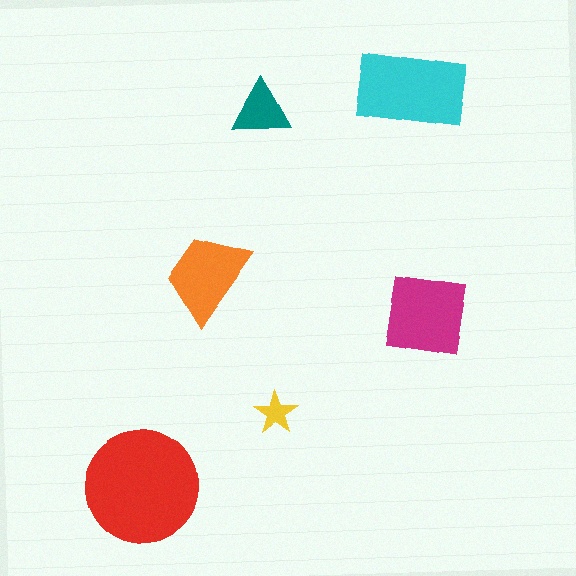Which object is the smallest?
The yellow star.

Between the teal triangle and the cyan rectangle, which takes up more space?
The cyan rectangle.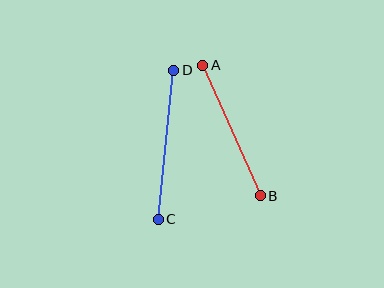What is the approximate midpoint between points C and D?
The midpoint is at approximately (166, 145) pixels.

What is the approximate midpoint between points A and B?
The midpoint is at approximately (231, 130) pixels.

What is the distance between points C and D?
The distance is approximately 150 pixels.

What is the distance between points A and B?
The distance is approximately 143 pixels.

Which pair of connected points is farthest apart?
Points C and D are farthest apart.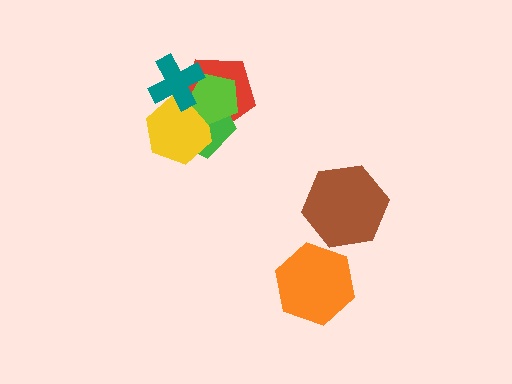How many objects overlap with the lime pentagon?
4 objects overlap with the lime pentagon.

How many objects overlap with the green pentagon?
4 objects overlap with the green pentagon.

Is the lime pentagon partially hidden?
Yes, it is partially covered by another shape.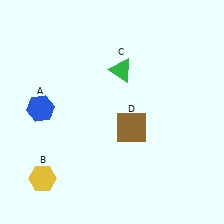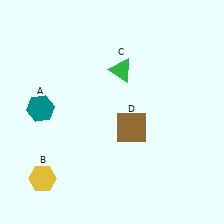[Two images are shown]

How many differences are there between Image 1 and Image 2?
There is 1 difference between the two images.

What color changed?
The hexagon (A) changed from blue in Image 1 to teal in Image 2.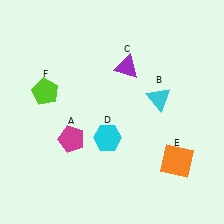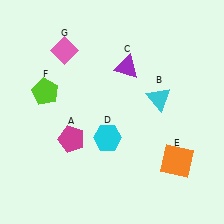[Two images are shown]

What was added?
A pink diamond (G) was added in Image 2.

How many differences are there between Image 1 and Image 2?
There is 1 difference between the two images.